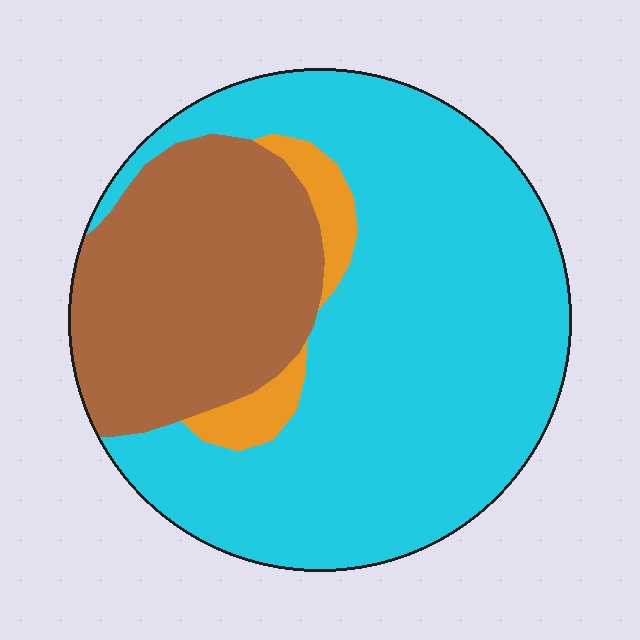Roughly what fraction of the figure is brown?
Brown covers roughly 30% of the figure.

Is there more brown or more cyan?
Cyan.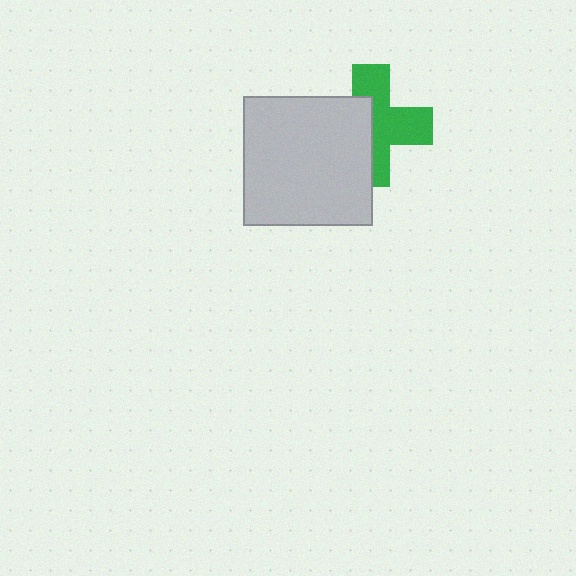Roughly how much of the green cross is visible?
About half of it is visible (roughly 55%).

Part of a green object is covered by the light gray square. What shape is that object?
It is a cross.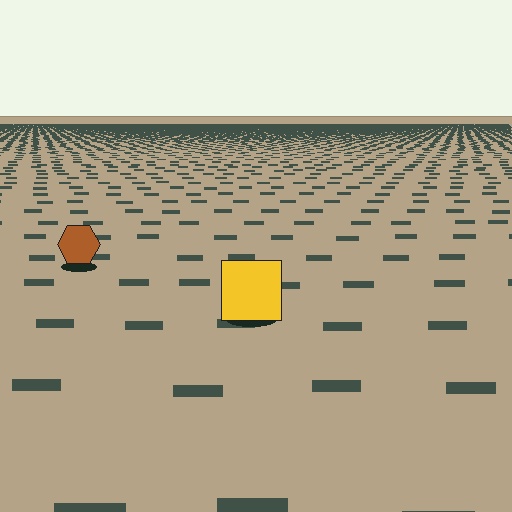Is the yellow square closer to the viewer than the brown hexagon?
Yes. The yellow square is closer — you can tell from the texture gradient: the ground texture is coarser near it.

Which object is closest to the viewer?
The yellow square is closest. The texture marks near it are larger and more spread out.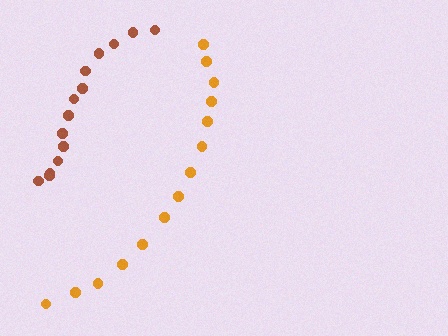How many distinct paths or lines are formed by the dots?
There are 2 distinct paths.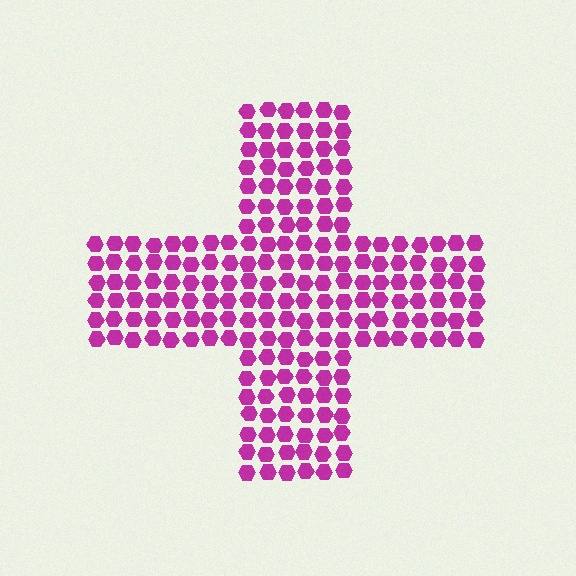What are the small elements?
The small elements are hexagons.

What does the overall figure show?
The overall figure shows a cross.